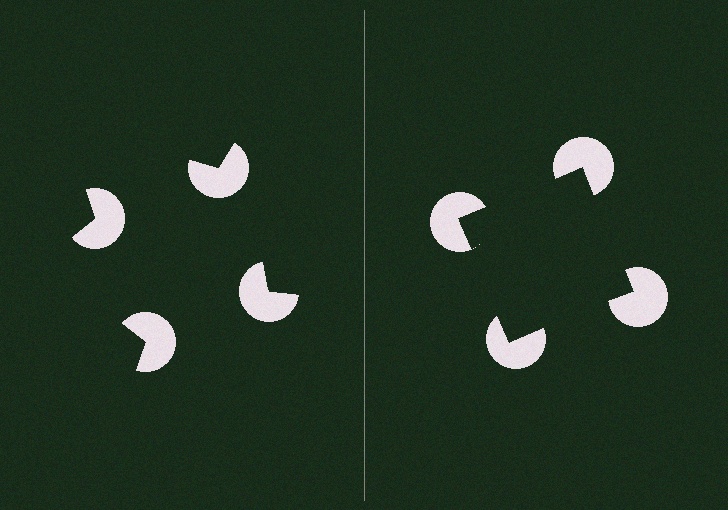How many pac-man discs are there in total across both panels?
8 — 4 on each side.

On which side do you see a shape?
An illusory square appears on the right side. On the left side the wedge cuts are rotated, so no coherent shape forms.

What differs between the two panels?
The pac-man discs are positioned identically on both sides; only the wedge orientations differ. On the right they align to a square; on the left they are misaligned.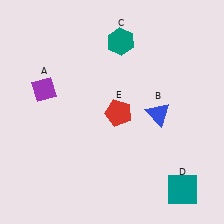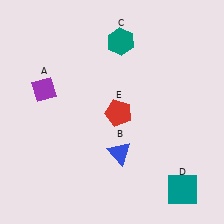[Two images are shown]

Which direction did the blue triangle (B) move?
The blue triangle (B) moved down.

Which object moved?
The blue triangle (B) moved down.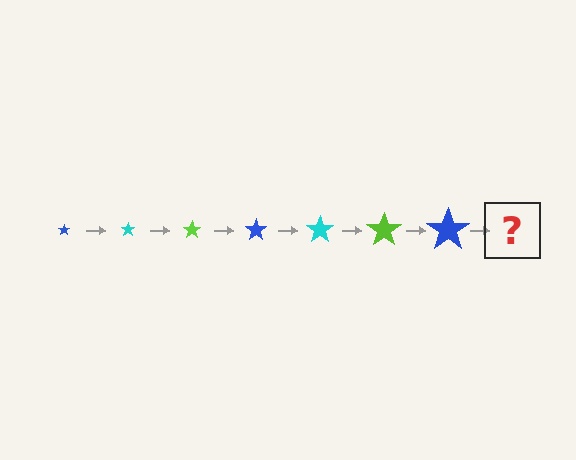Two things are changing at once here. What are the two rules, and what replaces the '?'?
The two rules are that the star grows larger each step and the color cycles through blue, cyan, and lime. The '?' should be a cyan star, larger than the previous one.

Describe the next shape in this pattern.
It should be a cyan star, larger than the previous one.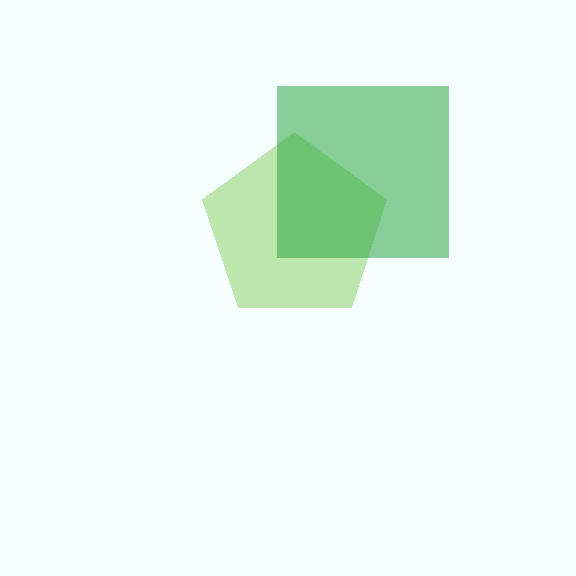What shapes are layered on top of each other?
The layered shapes are: a lime pentagon, a green square.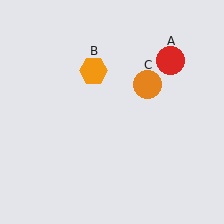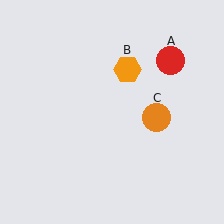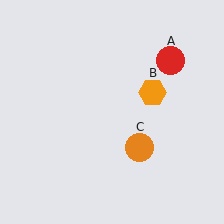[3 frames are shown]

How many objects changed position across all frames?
2 objects changed position: orange hexagon (object B), orange circle (object C).